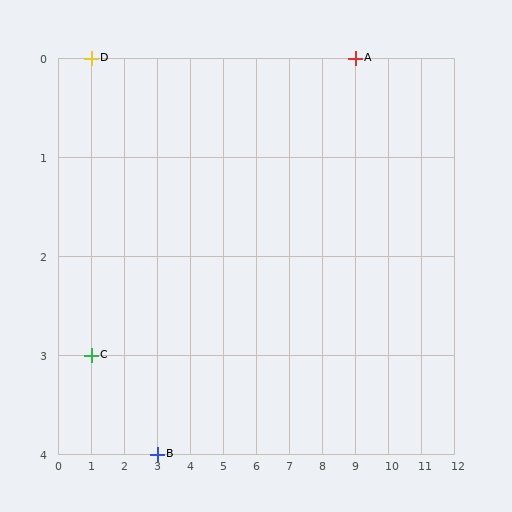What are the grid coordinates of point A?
Point A is at grid coordinates (9, 0).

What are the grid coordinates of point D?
Point D is at grid coordinates (1, 0).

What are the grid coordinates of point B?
Point B is at grid coordinates (3, 4).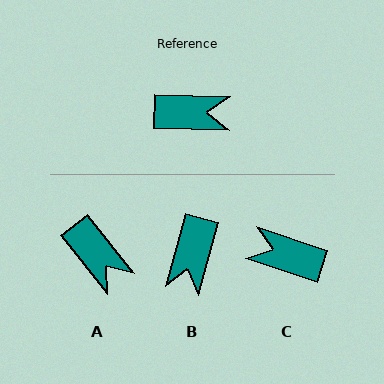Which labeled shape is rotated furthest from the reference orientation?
C, about 163 degrees away.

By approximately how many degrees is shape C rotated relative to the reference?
Approximately 163 degrees counter-clockwise.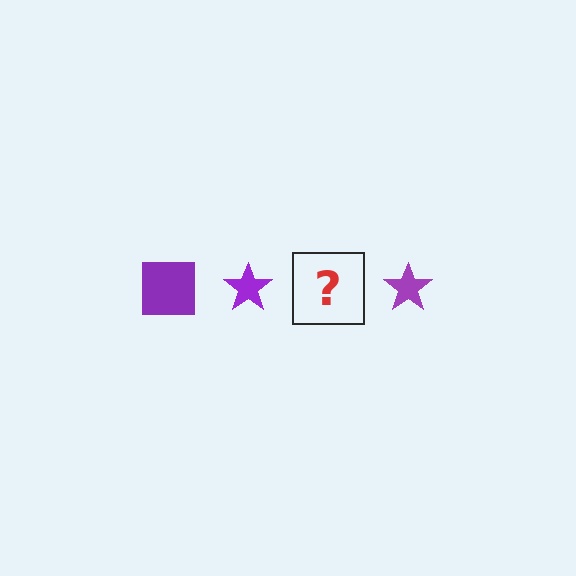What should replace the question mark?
The question mark should be replaced with a purple square.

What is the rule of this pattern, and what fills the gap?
The rule is that the pattern cycles through square, star shapes in purple. The gap should be filled with a purple square.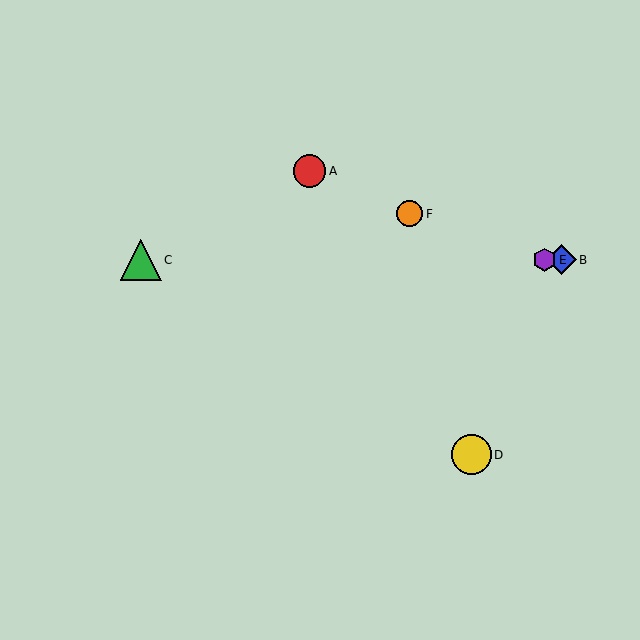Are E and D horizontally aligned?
No, E is at y≈260 and D is at y≈455.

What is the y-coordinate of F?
Object F is at y≈214.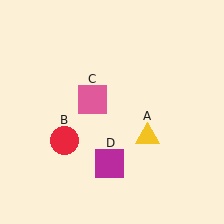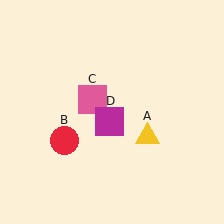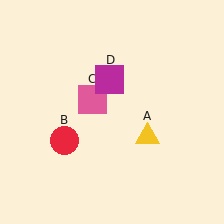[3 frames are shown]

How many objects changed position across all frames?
1 object changed position: magenta square (object D).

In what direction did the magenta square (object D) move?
The magenta square (object D) moved up.